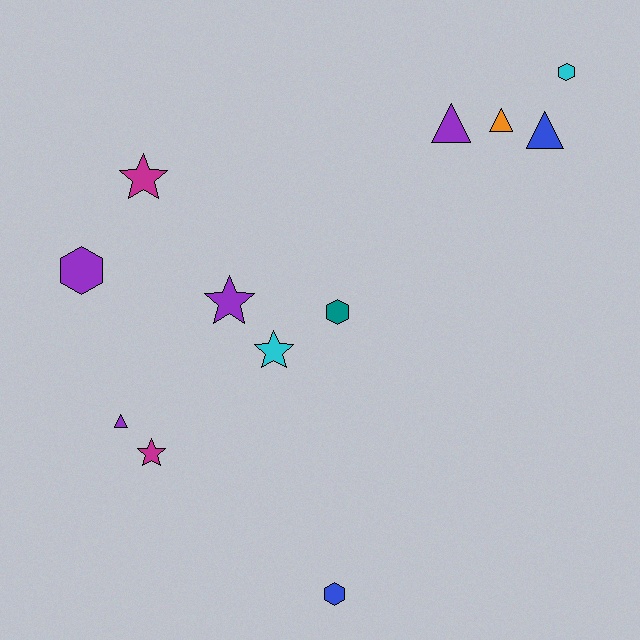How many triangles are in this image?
There are 4 triangles.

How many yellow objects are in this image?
There are no yellow objects.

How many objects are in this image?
There are 12 objects.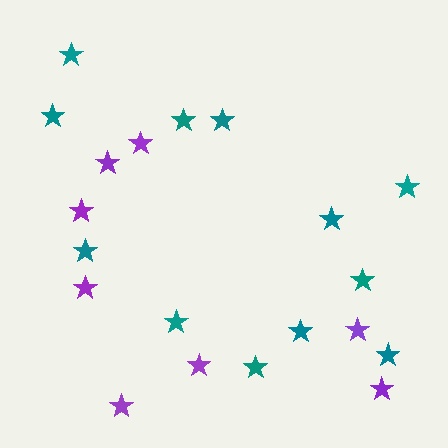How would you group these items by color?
There are 2 groups: one group of purple stars (8) and one group of teal stars (12).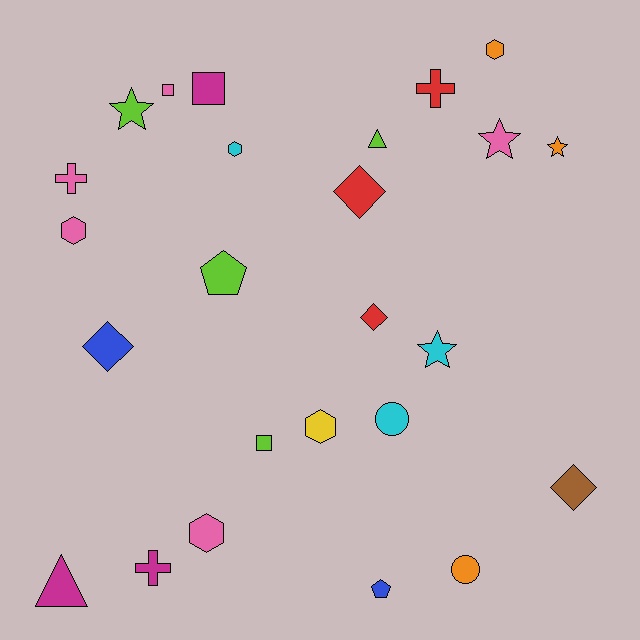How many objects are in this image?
There are 25 objects.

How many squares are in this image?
There are 3 squares.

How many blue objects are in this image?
There are 2 blue objects.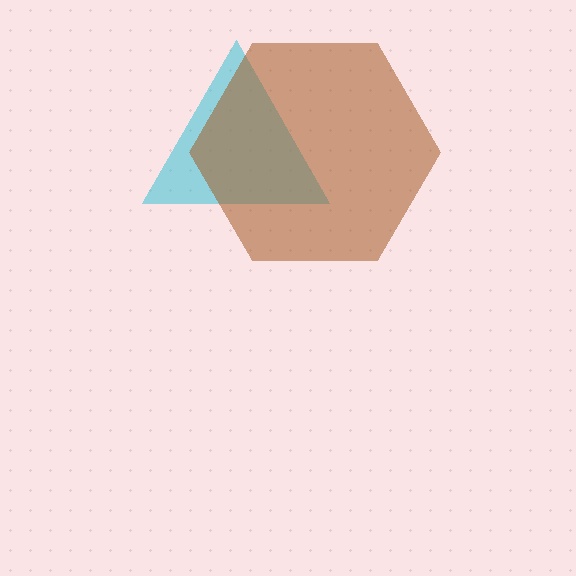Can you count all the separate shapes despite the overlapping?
Yes, there are 2 separate shapes.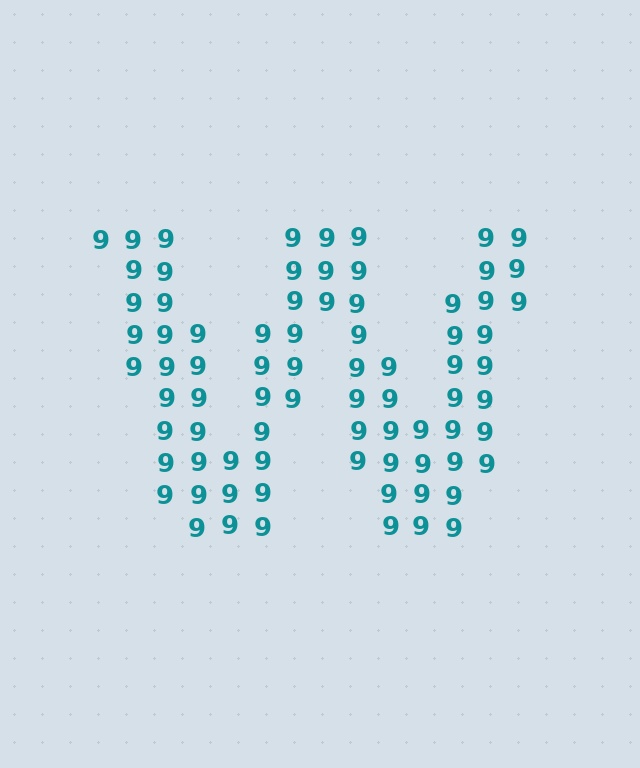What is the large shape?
The large shape is the letter W.